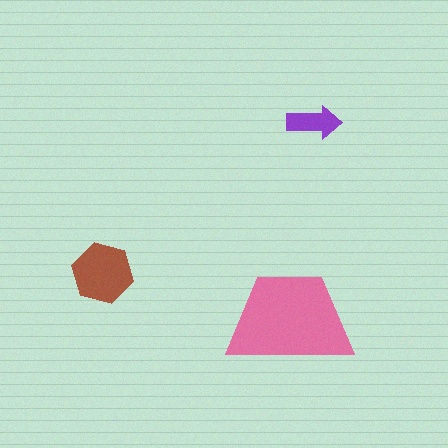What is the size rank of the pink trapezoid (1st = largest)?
1st.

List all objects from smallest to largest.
The purple arrow, the brown hexagon, the pink trapezoid.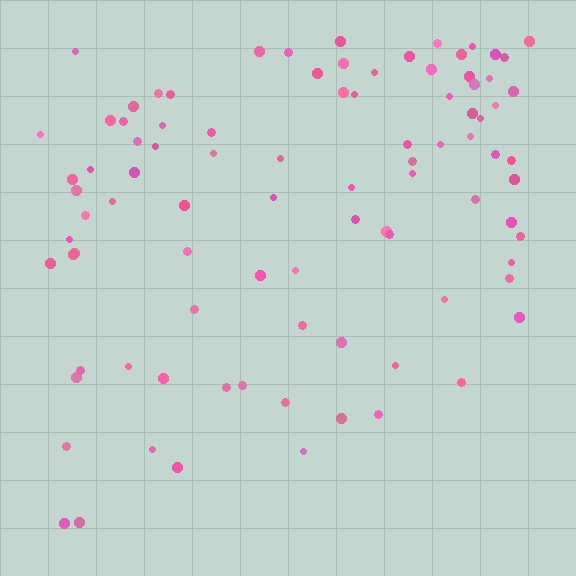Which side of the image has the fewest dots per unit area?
The bottom.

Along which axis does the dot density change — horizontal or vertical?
Vertical.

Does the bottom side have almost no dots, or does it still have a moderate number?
Still a moderate number, just noticeably fewer than the top.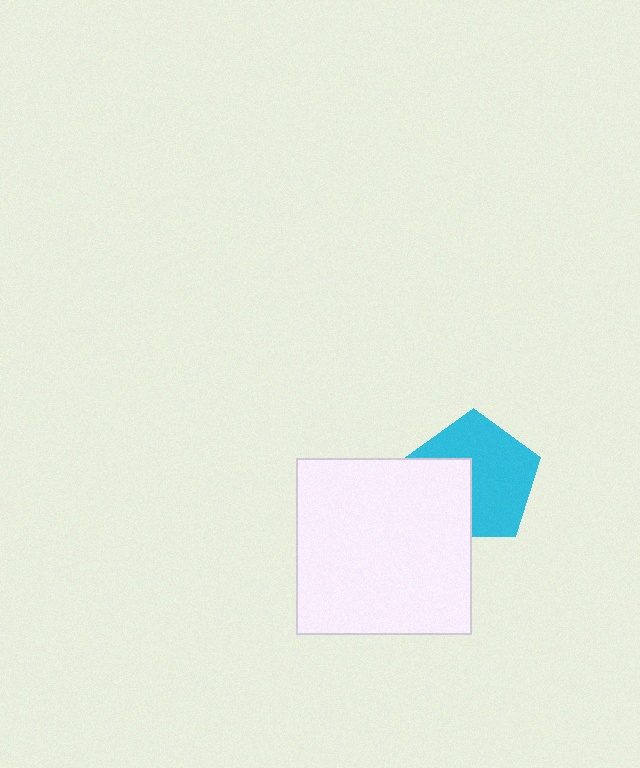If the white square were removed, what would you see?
You would see the complete cyan pentagon.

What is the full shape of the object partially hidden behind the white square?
The partially hidden object is a cyan pentagon.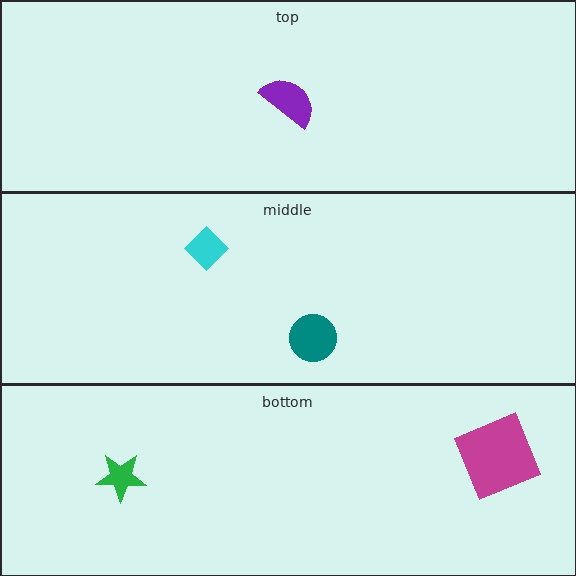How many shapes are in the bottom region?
2.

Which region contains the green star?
The bottom region.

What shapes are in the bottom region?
The magenta square, the green star.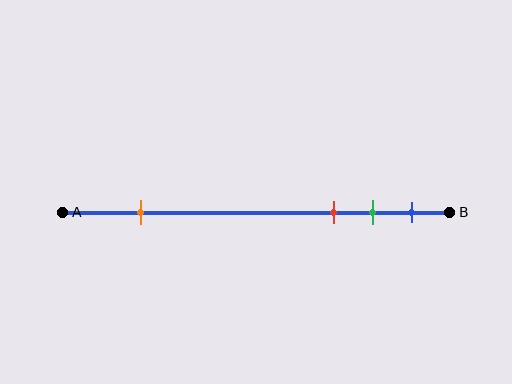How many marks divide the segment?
There are 4 marks dividing the segment.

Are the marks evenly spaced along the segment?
No, the marks are not evenly spaced.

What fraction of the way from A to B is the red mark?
The red mark is approximately 70% (0.7) of the way from A to B.